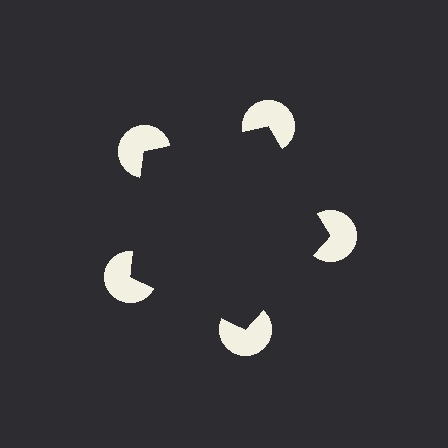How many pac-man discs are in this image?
There are 5 — one at each vertex of the illusory pentagon.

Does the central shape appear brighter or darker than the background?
It typically appears slightly darker than the background, even though no actual brightness change is drawn.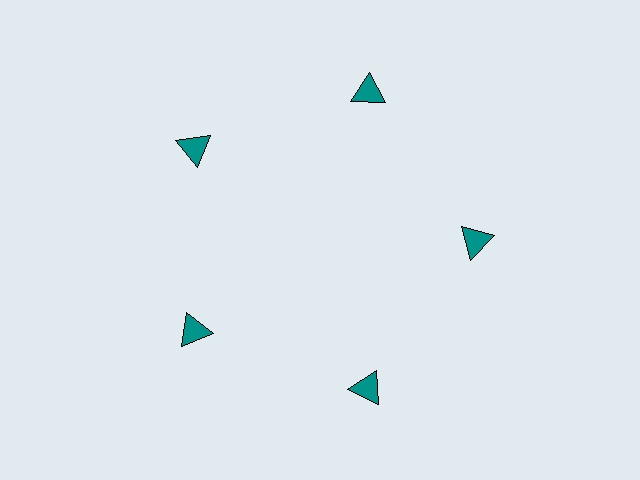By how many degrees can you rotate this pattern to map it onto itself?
The pattern maps onto itself every 72 degrees of rotation.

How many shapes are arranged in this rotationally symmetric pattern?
There are 5 shapes, arranged in 5 groups of 1.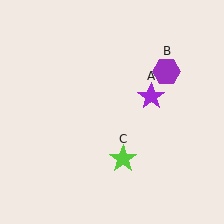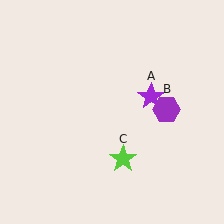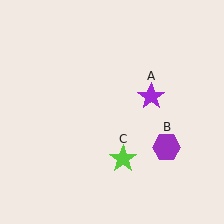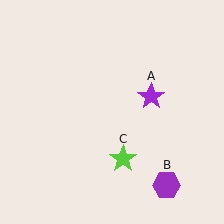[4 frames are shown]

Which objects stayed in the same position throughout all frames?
Purple star (object A) and lime star (object C) remained stationary.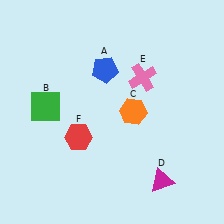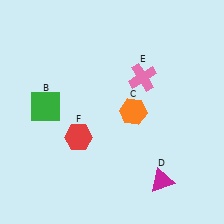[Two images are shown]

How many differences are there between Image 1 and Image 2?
There is 1 difference between the two images.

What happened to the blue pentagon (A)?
The blue pentagon (A) was removed in Image 2. It was in the top-left area of Image 1.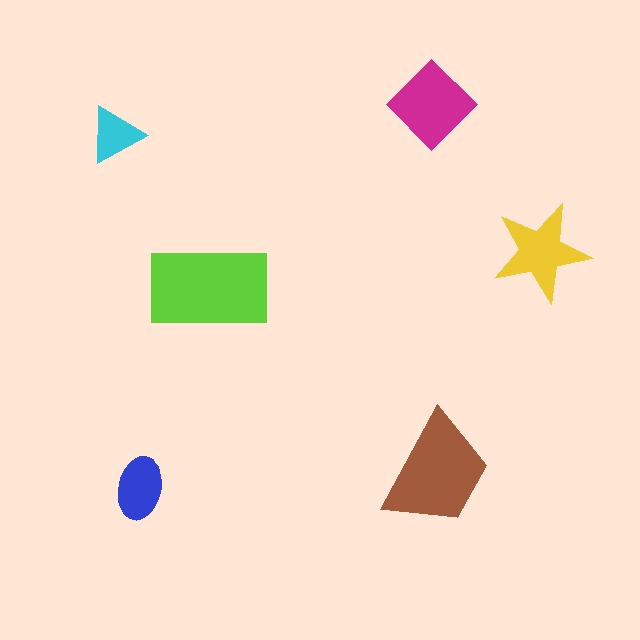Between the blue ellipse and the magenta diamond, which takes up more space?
The magenta diamond.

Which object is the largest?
The lime rectangle.